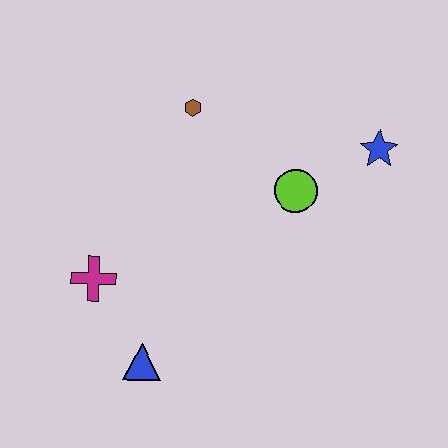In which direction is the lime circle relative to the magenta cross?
The lime circle is to the right of the magenta cross.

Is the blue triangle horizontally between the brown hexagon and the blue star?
No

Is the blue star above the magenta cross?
Yes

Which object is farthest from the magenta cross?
The blue star is farthest from the magenta cross.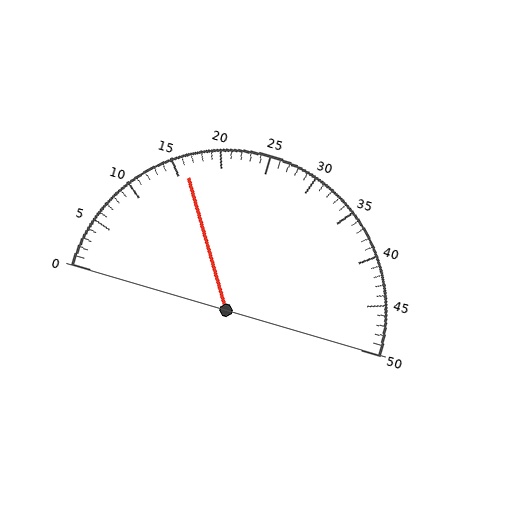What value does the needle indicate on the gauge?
The needle indicates approximately 16.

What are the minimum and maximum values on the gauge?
The gauge ranges from 0 to 50.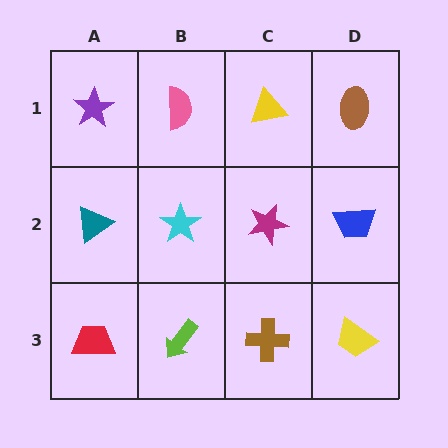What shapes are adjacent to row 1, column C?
A magenta star (row 2, column C), a pink semicircle (row 1, column B), a brown ellipse (row 1, column D).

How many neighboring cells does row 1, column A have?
2.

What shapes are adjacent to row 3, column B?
A cyan star (row 2, column B), a red trapezoid (row 3, column A), a brown cross (row 3, column C).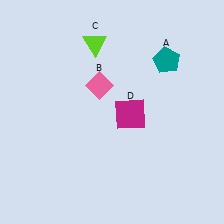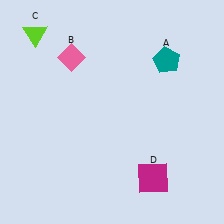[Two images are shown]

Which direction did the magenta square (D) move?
The magenta square (D) moved down.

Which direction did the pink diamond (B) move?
The pink diamond (B) moved up.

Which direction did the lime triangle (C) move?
The lime triangle (C) moved left.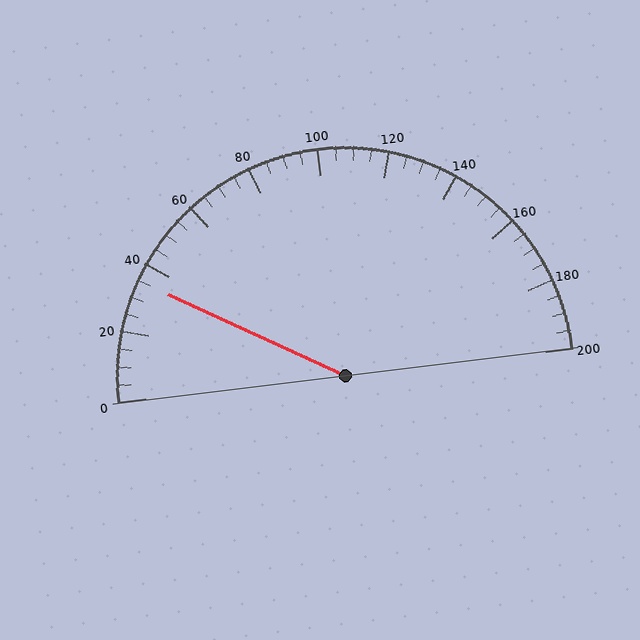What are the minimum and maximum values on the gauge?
The gauge ranges from 0 to 200.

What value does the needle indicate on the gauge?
The needle indicates approximately 35.